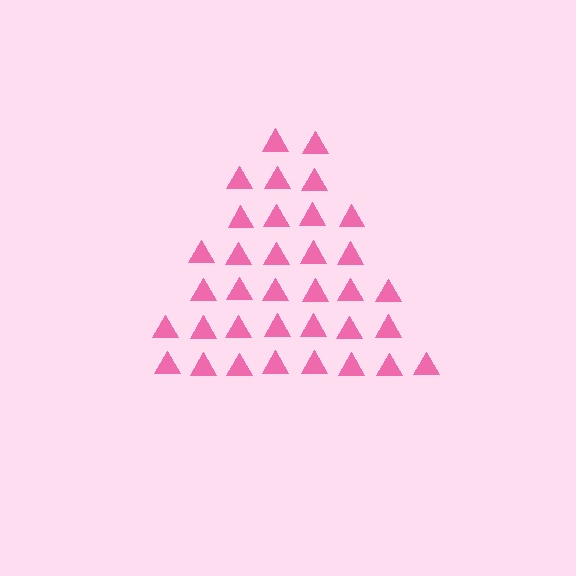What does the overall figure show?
The overall figure shows a triangle.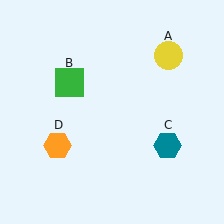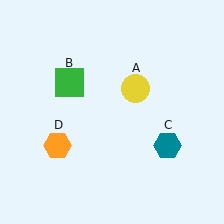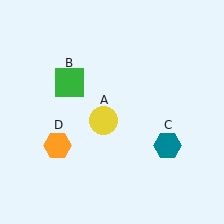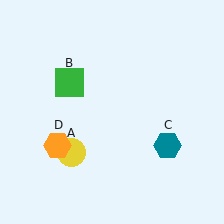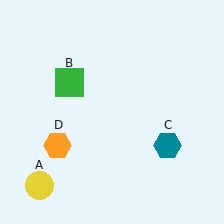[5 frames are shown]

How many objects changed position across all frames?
1 object changed position: yellow circle (object A).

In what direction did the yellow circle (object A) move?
The yellow circle (object A) moved down and to the left.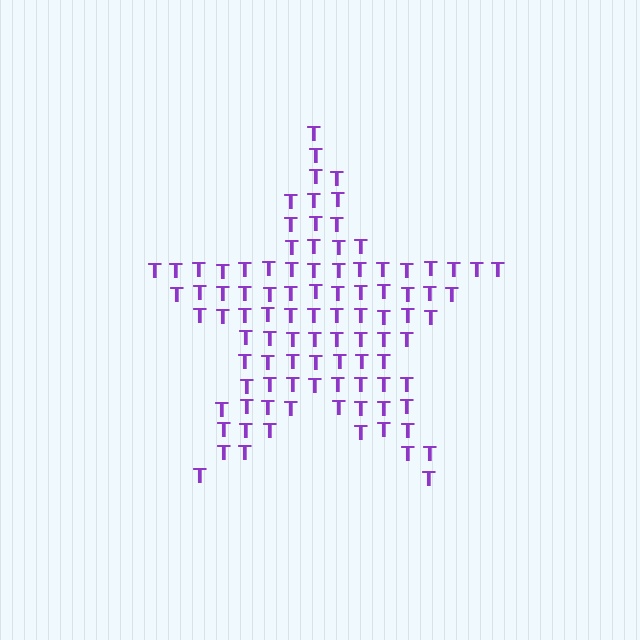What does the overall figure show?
The overall figure shows a star.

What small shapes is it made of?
It is made of small letter T's.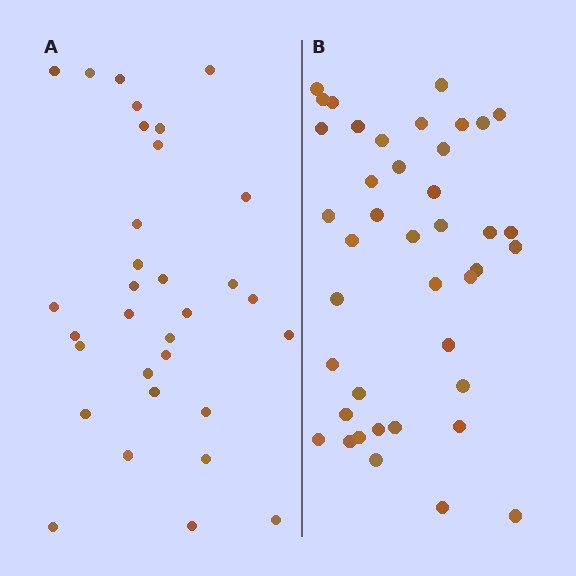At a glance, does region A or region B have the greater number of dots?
Region B (the right region) has more dots.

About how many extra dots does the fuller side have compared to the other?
Region B has roughly 8 or so more dots than region A.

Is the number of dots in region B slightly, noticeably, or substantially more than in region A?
Region B has noticeably more, but not dramatically so. The ratio is roughly 1.3 to 1.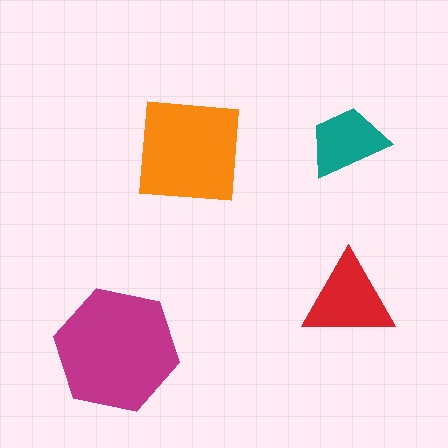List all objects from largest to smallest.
The magenta hexagon, the orange square, the red triangle, the teal trapezoid.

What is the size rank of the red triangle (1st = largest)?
3rd.